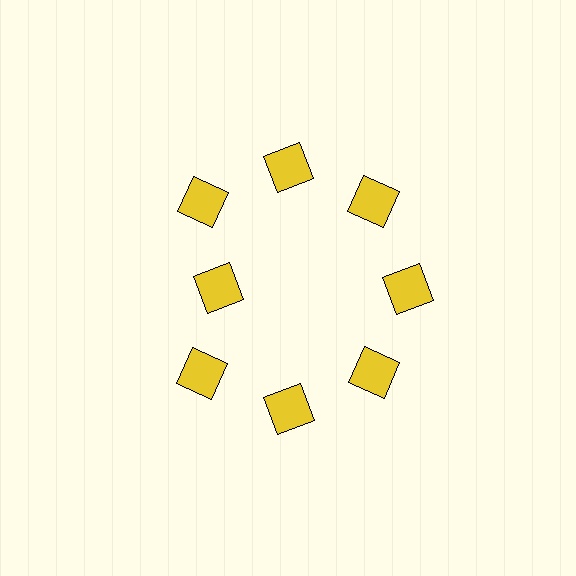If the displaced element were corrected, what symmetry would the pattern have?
It would have 8-fold rotational symmetry — the pattern would map onto itself every 45 degrees.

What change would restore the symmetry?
The symmetry would be restored by moving it outward, back onto the ring so that all 8 squares sit at equal angles and equal distance from the center.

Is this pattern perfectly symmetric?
No. The 8 yellow squares are arranged in a ring, but one element near the 9 o'clock position is pulled inward toward the center, breaking the 8-fold rotational symmetry.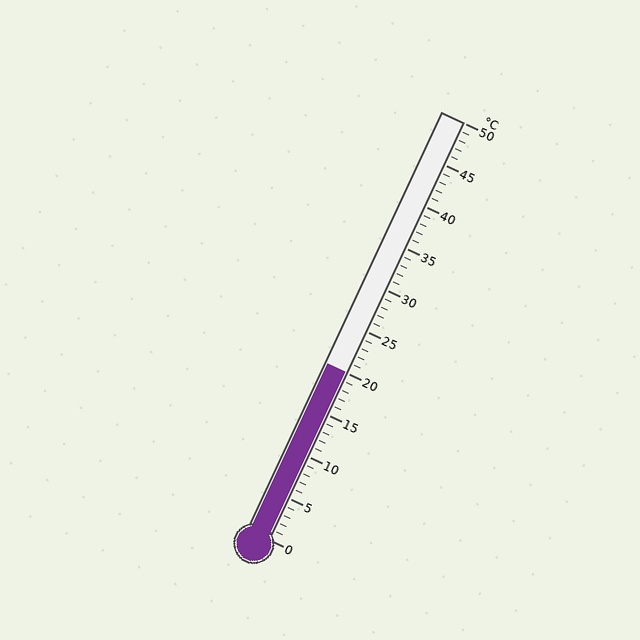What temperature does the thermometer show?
The thermometer shows approximately 20°C.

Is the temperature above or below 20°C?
The temperature is at 20°C.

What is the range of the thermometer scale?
The thermometer scale ranges from 0°C to 50°C.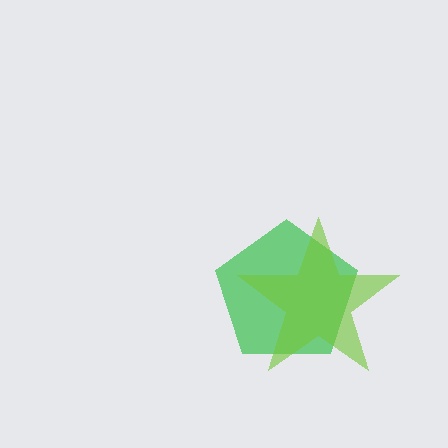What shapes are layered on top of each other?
The layered shapes are: a green pentagon, a lime star.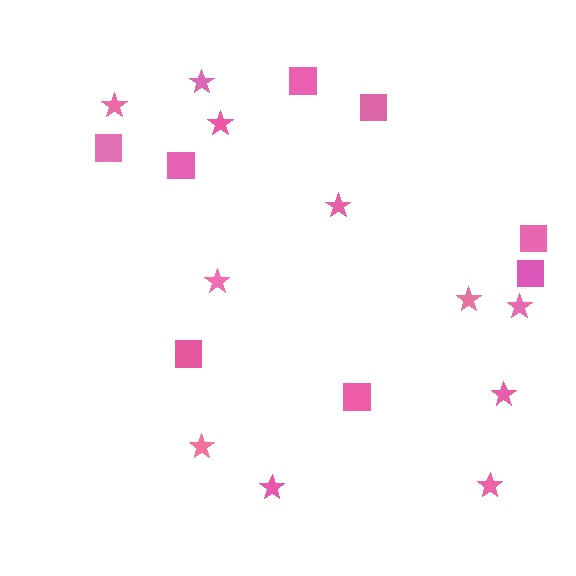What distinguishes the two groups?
There are 2 groups: one group of stars (11) and one group of squares (8).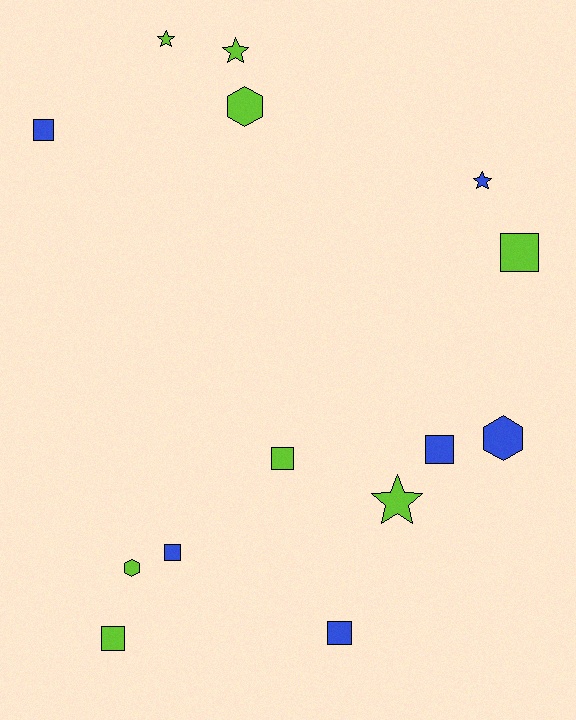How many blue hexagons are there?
There is 1 blue hexagon.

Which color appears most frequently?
Lime, with 8 objects.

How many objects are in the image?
There are 14 objects.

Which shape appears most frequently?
Square, with 7 objects.